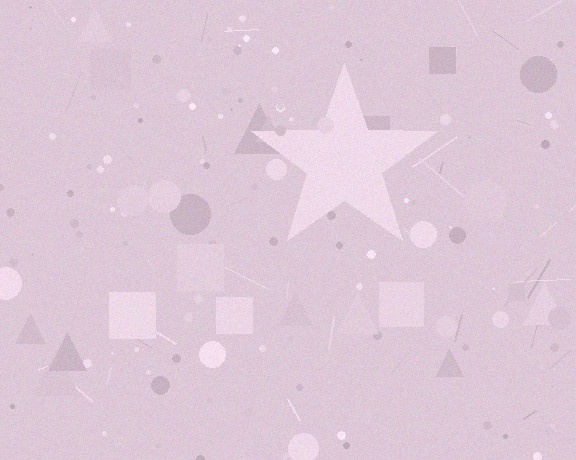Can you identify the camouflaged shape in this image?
The camouflaged shape is a star.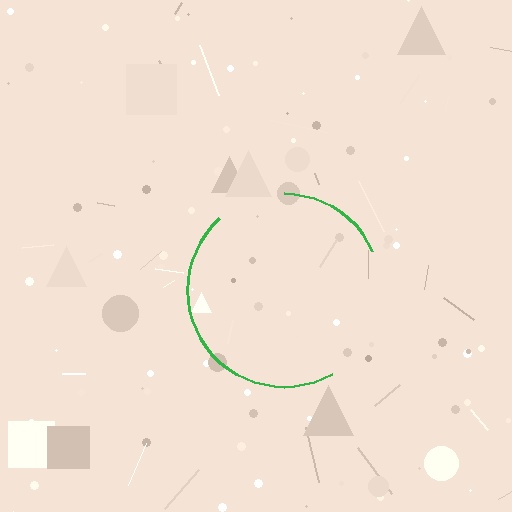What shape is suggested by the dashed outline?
The dashed outline suggests a circle.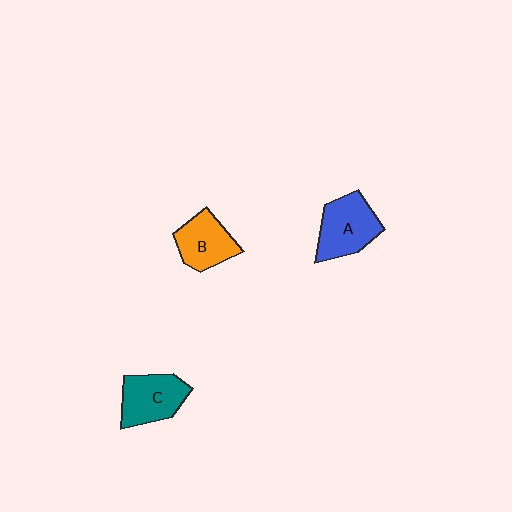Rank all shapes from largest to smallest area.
From largest to smallest: A (blue), C (teal), B (orange).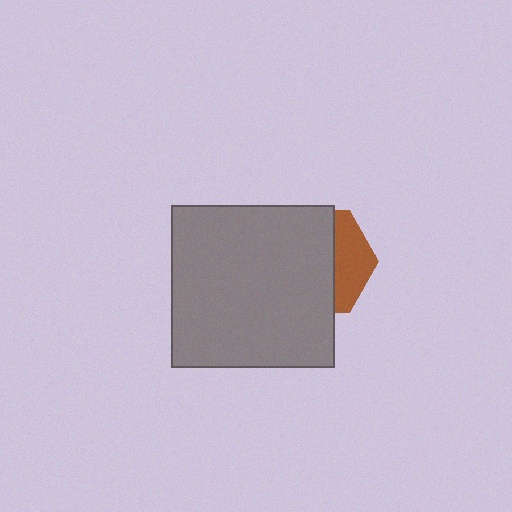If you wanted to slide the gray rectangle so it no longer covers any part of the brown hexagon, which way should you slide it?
Slide it left — that is the most direct way to separate the two shapes.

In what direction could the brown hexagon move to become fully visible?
The brown hexagon could move right. That would shift it out from behind the gray rectangle entirely.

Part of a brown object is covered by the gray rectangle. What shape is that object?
It is a hexagon.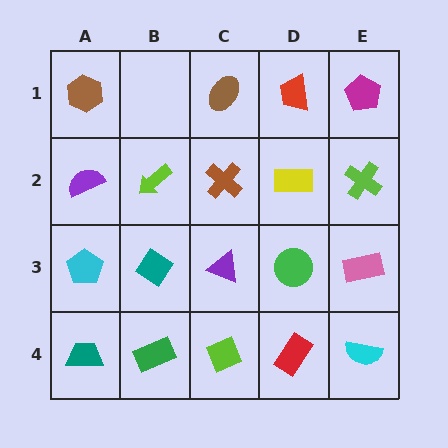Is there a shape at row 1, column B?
No, that cell is empty.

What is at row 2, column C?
A brown cross.